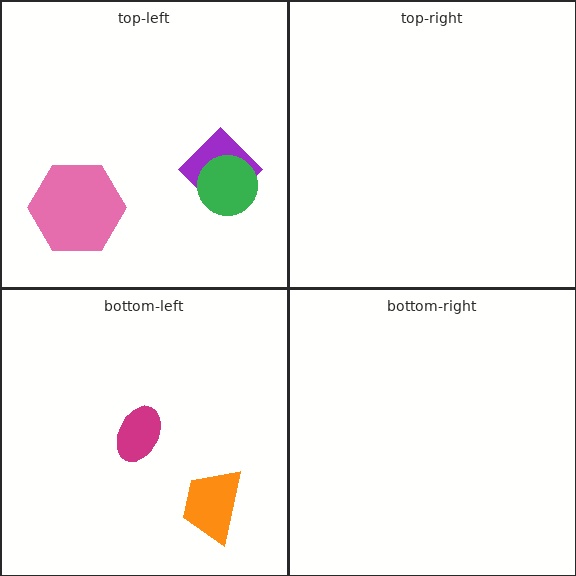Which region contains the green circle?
The top-left region.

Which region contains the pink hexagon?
The top-left region.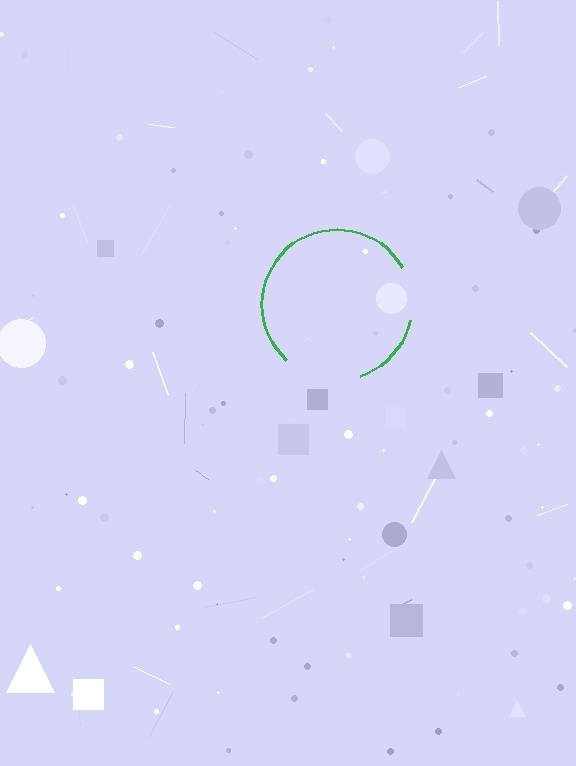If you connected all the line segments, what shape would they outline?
They would outline a circle.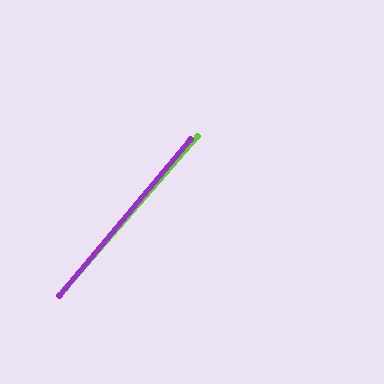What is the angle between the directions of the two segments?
Approximately 1 degree.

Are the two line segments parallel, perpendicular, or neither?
Parallel — their directions differ by only 1.1°.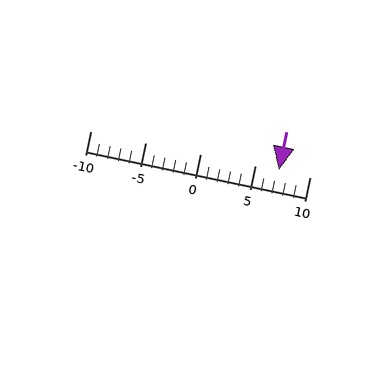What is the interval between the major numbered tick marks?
The major tick marks are spaced 5 units apart.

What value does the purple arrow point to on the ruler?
The purple arrow points to approximately 7.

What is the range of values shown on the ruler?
The ruler shows values from -10 to 10.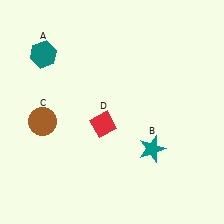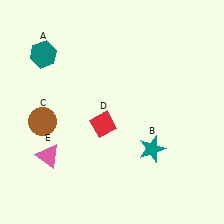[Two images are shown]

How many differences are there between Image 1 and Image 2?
There is 1 difference between the two images.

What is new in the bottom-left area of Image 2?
A pink triangle (E) was added in the bottom-left area of Image 2.